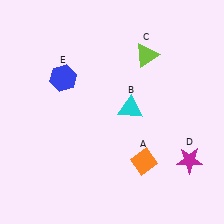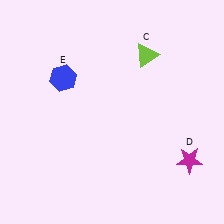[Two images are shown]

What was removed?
The orange diamond (A), the cyan triangle (B) were removed in Image 2.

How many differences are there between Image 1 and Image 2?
There are 2 differences between the two images.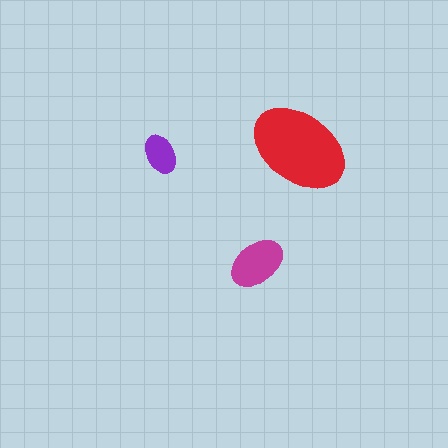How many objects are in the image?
There are 3 objects in the image.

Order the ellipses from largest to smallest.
the red one, the magenta one, the purple one.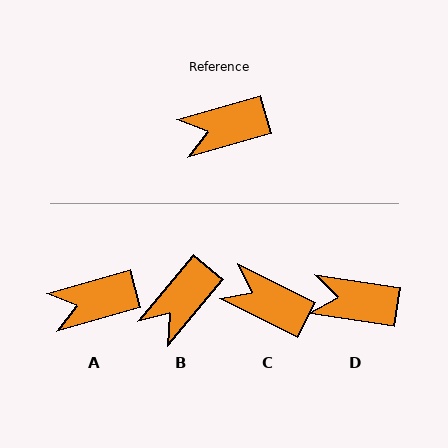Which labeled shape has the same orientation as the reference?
A.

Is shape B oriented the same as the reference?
No, it is off by about 35 degrees.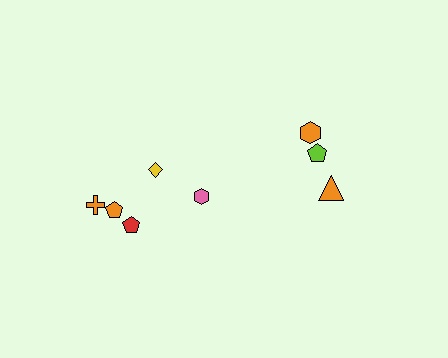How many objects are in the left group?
There are 5 objects.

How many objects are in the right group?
There are 3 objects.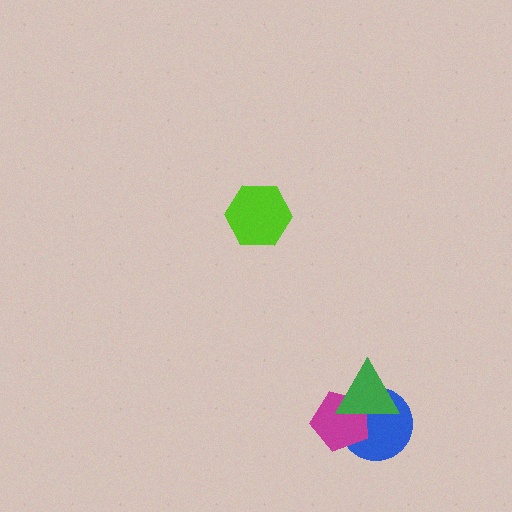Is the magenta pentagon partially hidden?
Yes, it is partially covered by another shape.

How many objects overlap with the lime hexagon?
0 objects overlap with the lime hexagon.